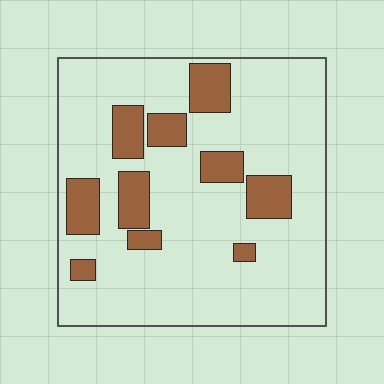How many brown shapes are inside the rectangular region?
10.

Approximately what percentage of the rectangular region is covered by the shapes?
Approximately 20%.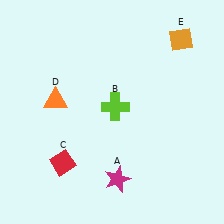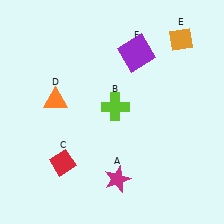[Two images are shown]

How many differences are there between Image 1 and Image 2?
There is 1 difference between the two images.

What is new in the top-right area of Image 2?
A purple square (F) was added in the top-right area of Image 2.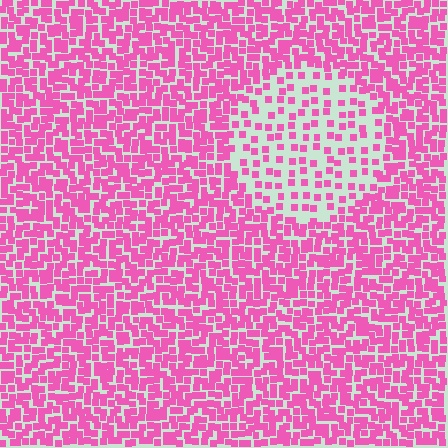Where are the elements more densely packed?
The elements are more densely packed outside the circle boundary.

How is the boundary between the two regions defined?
The boundary is defined by a change in element density (approximately 2.4x ratio). All elements are the same color, size, and shape.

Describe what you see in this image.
The image contains small pink elements arranged at two different densities. A circle-shaped region is visible where the elements are less densely packed than the surrounding area.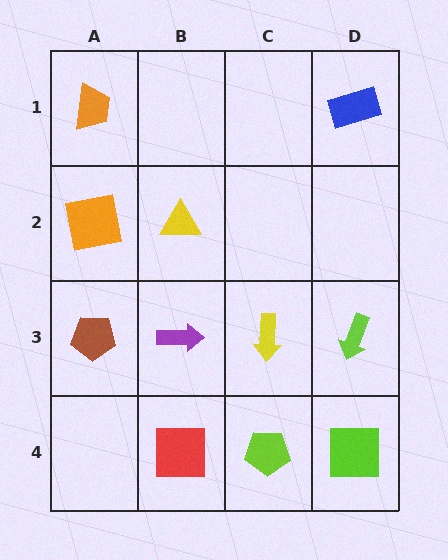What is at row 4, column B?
A red square.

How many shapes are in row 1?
2 shapes.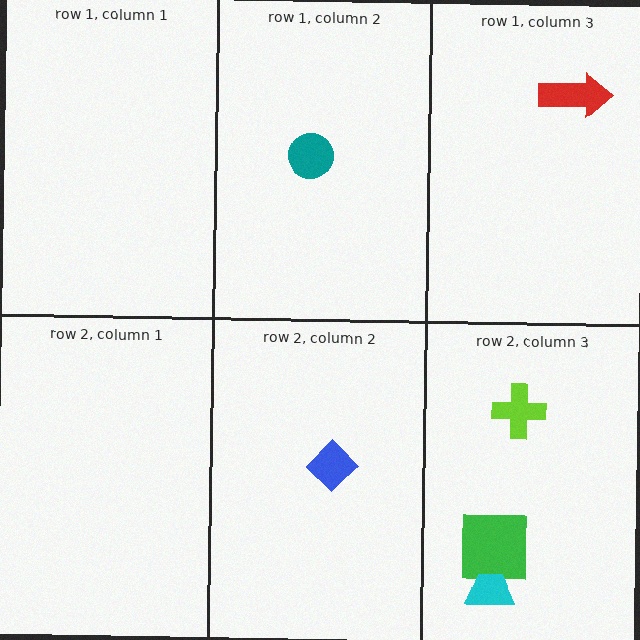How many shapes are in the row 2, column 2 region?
1.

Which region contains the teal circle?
The row 1, column 2 region.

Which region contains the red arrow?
The row 1, column 3 region.